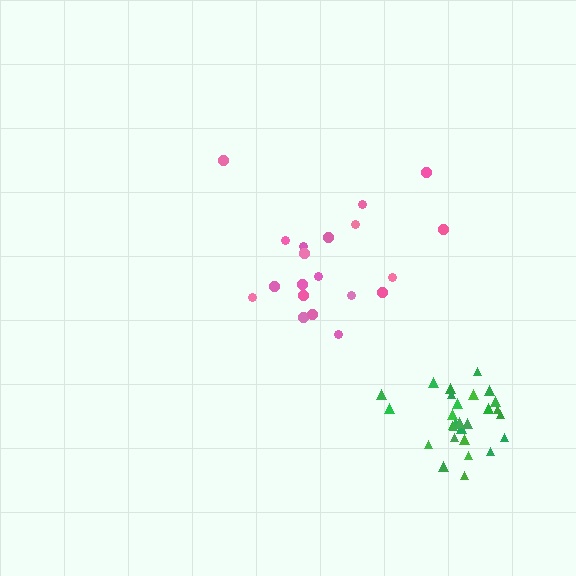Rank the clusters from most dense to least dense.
green, pink.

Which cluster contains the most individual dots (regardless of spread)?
Green (29).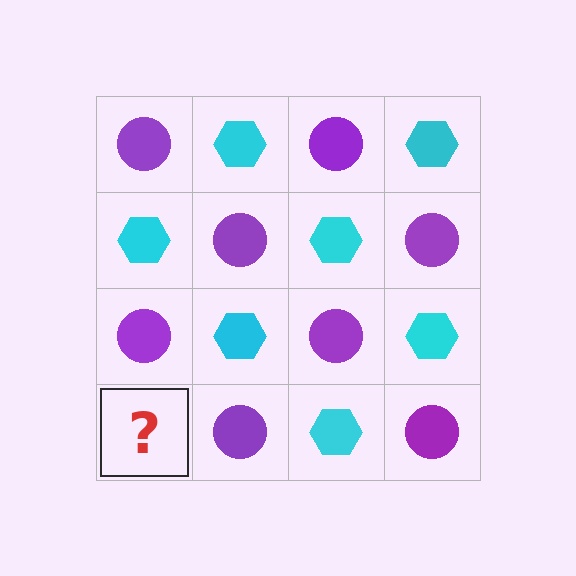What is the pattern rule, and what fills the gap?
The rule is that it alternates purple circle and cyan hexagon in a checkerboard pattern. The gap should be filled with a cyan hexagon.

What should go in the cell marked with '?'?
The missing cell should contain a cyan hexagon.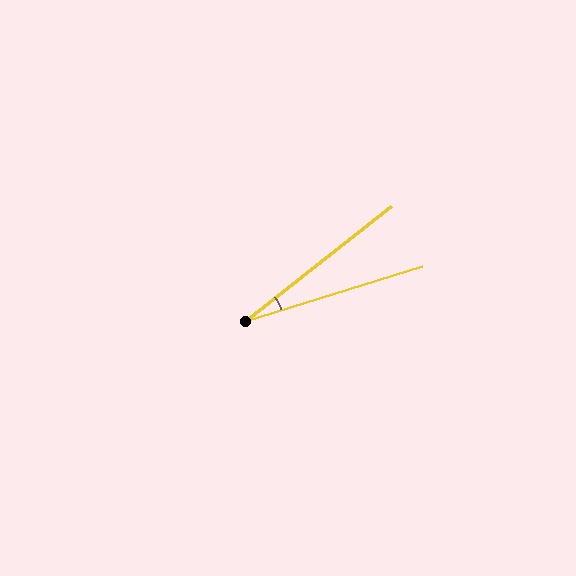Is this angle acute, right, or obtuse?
It is acute.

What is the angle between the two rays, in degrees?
Approximately 21 degrees.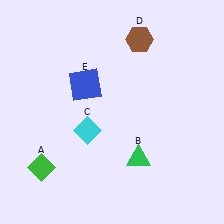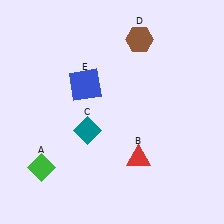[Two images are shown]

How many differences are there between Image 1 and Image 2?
There are 2 differences between the two images.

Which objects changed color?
B changed from green to red. C changed from cyan to teal.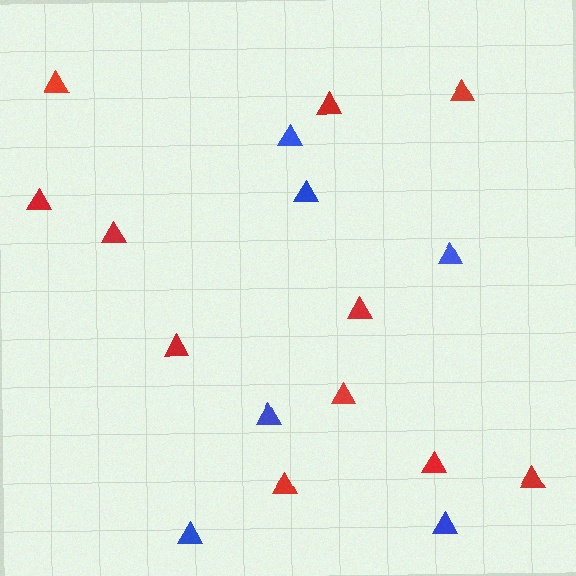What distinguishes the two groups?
There are 2 groups: one group of blue triangles (6) and one group of red triangles (11).